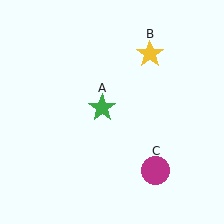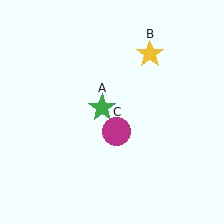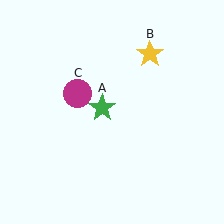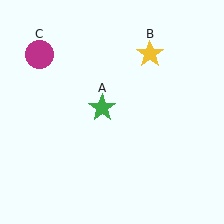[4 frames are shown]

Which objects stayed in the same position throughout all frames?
Green star (object A) and yellow star (object B) remained stationary.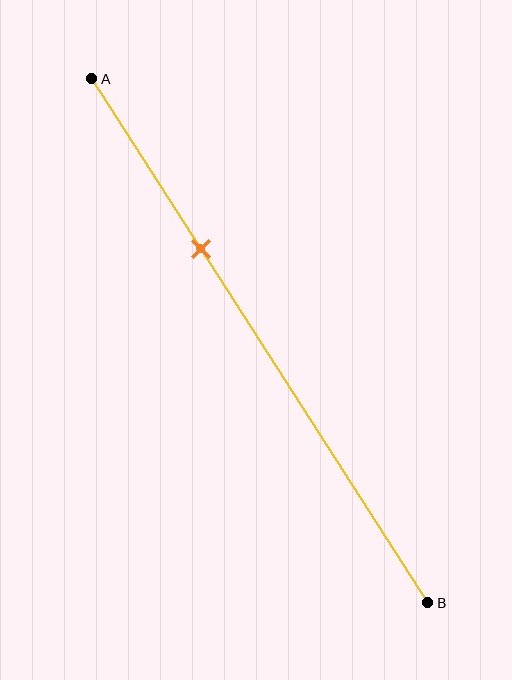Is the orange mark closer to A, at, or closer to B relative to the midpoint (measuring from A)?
The orange mark is closer to point A than the midpoint of segment AB.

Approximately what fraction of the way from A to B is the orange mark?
The orange mark is approximately 30% of the way from A to B.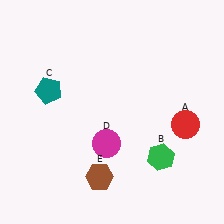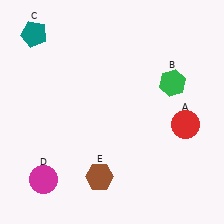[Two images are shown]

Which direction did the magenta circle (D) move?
The magenta circle (D) moved left.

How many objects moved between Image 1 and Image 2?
3 objects moved between the two images.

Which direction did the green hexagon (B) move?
The green hexagon (B) moved up.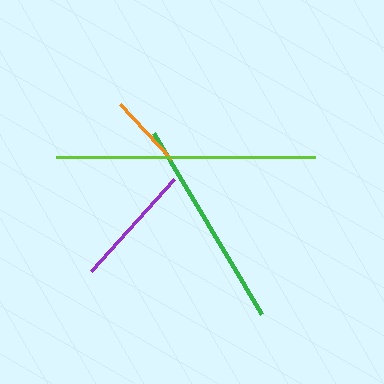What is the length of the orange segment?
The orange segment is approximately 75 pixels long.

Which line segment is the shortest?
The orange line is the shortest at approximately 75 pixels.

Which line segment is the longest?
The lime line is the longest at approximately 259 pixels.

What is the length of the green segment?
The green segment is approximately 210 pixels long.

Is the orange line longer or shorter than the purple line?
The purple line is longer than the orange line.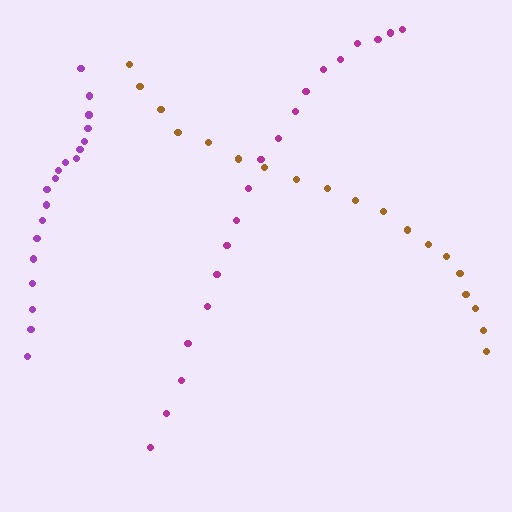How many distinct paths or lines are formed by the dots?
There are 3 distinct paths.